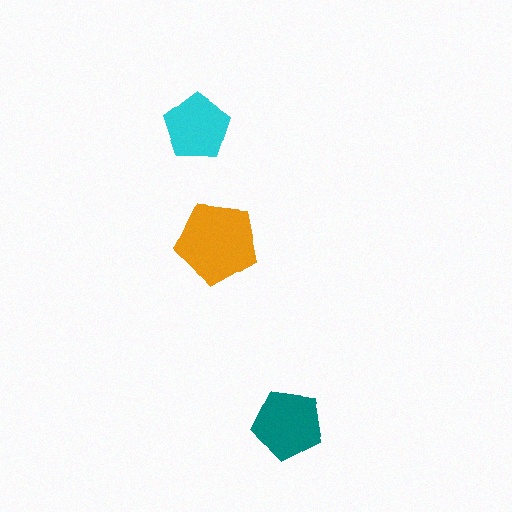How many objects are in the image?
There are 3 objects in the image.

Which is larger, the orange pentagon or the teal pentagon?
The orange one.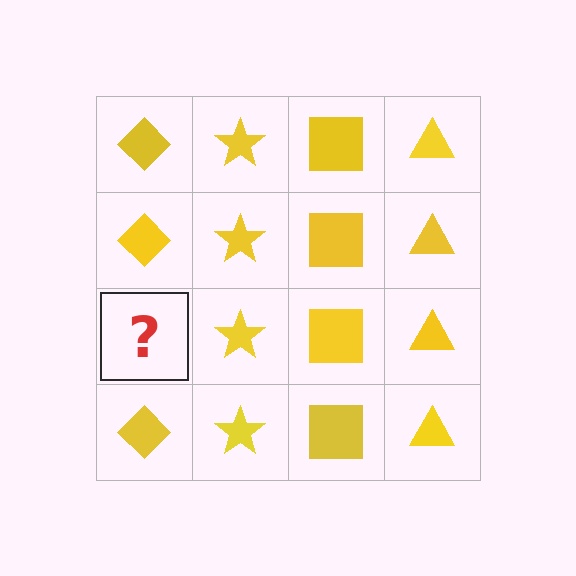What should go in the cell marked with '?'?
The missing cell should contain a yellow diamond.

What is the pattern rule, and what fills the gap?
The rule is that each column has a consistent shape. The gap should be filled with a yellow diamond.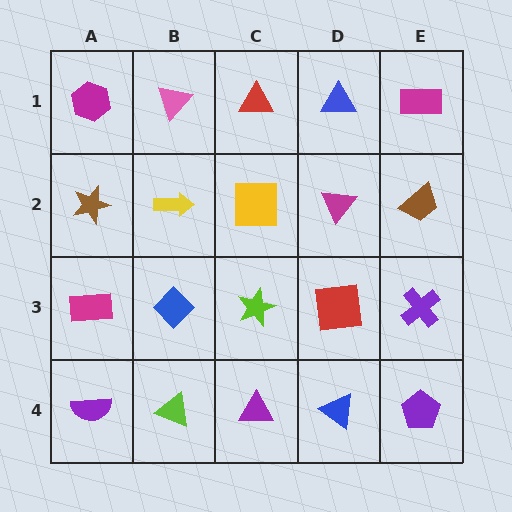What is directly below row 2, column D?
A red square.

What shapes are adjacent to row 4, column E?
A purple cross (row 3, column E), a blue triangle (row 4, column D).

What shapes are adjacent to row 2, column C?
A red triangle (row 1, column C), a lime star (row 3, column C), a yellow arrow (row 2, column B), a magenta triangle (row 2, column D).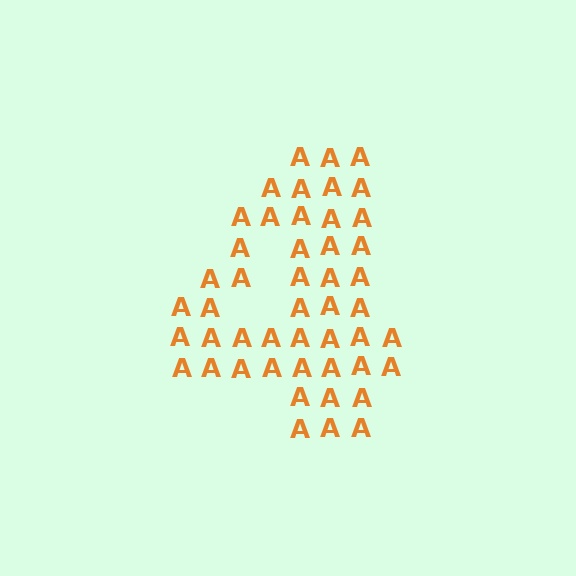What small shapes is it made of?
It is made of small letter A's.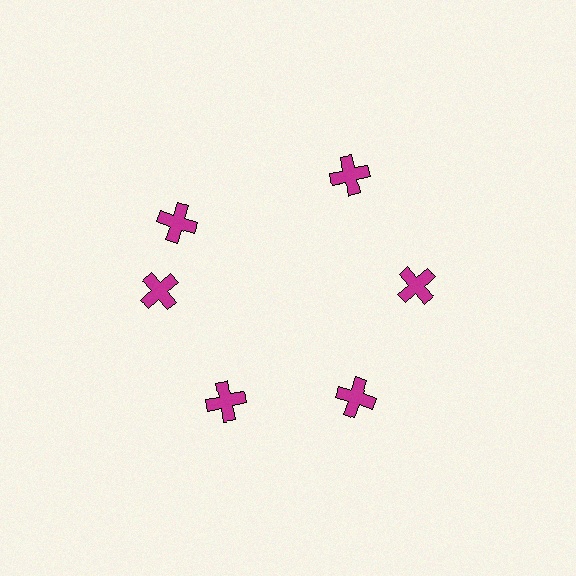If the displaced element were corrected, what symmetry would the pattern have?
It would have 6-fold rotational symmetry — the pattern would map onto itself every 60 degrees.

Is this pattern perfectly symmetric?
No. The 6 magenta crosses are arranged in a ring, but one element near the 11 o'clock position is rotated out of alignment along the ring, breaking the 6-fold rotational symmetry.